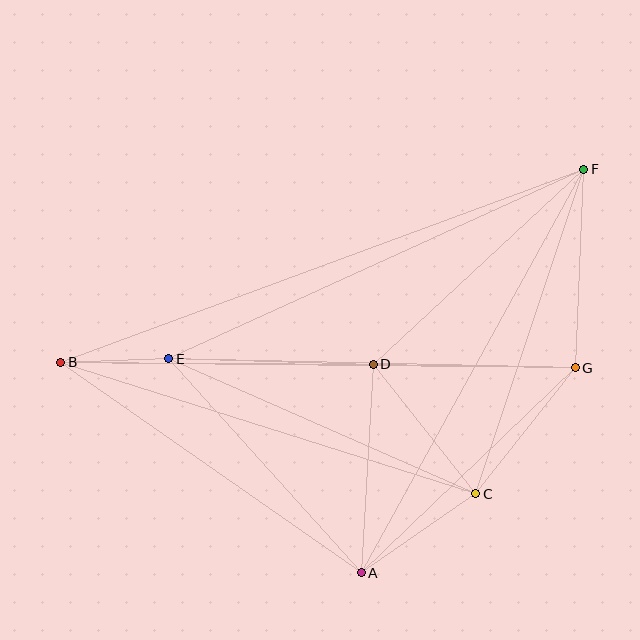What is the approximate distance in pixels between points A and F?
The distance between A and F is approximately 461 pixels.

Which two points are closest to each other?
Points B and E are closest to each other.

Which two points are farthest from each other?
Points B and F are farthest from each other.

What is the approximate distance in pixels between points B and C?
The distance between B and C is approximately 436 pixels.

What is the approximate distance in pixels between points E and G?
The distance between E and G is approximately 407 pixels.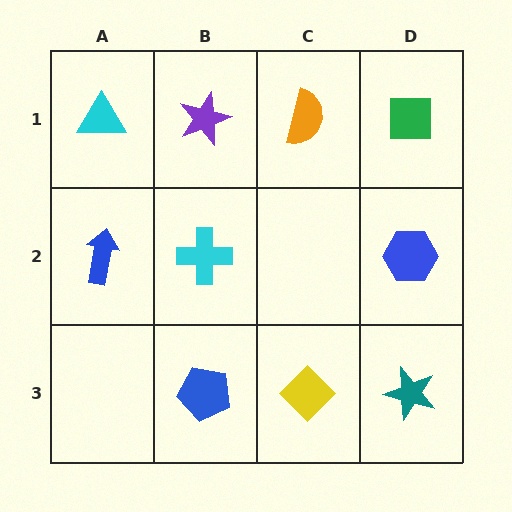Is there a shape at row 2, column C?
No, that cell is empty.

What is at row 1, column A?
A cyan triangle.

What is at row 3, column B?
A blue pentagon.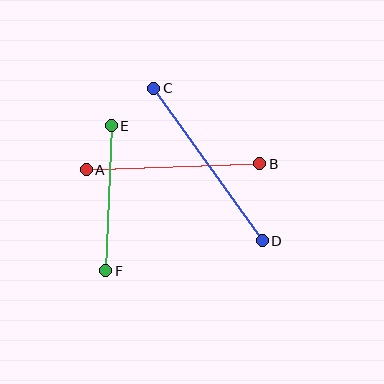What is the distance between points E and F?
The distance is approximately 145 pixels.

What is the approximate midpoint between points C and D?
The midpoint is at approximately (208, 164) pixels.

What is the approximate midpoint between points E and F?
The midpoint is at approximately (108, 198) pixels.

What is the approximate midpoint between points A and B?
The midpoint is at approximately (173, 167) pixels.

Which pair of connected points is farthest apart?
Points C and D are farthest apart.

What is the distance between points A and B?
The distance is approximately 174 pixels.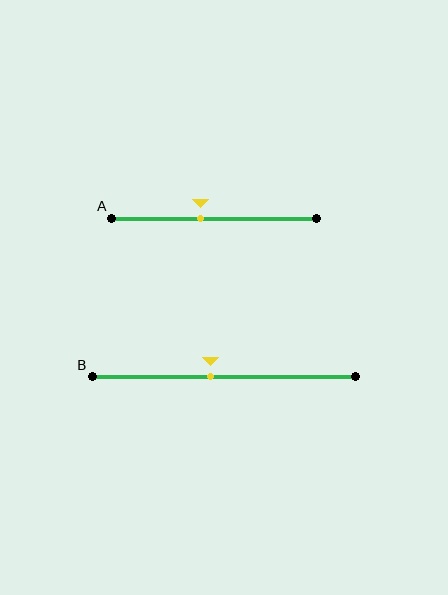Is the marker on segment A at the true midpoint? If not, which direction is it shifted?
No, the marker on segment A is shifted to the left by about 6% of the segment length.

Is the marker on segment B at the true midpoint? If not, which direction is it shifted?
No, the marker on segment B is shifted to the left by about 5% of the segment length.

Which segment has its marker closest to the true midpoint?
Segment B has its marker closest to the true midpoint.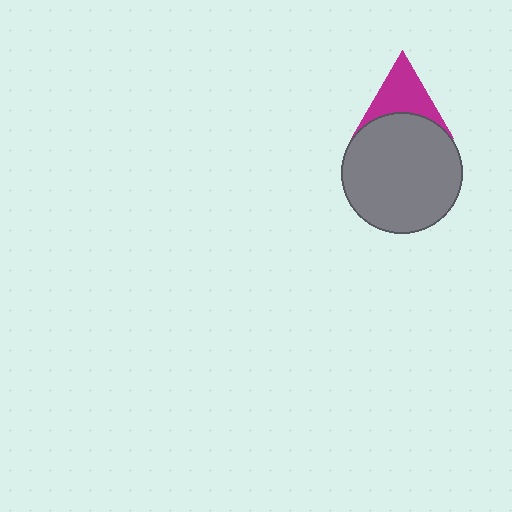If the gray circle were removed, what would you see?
You would see the complete magenta triangle.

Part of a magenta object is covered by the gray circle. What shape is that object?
It is a triangle.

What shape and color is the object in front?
The object in front is a gray circle.